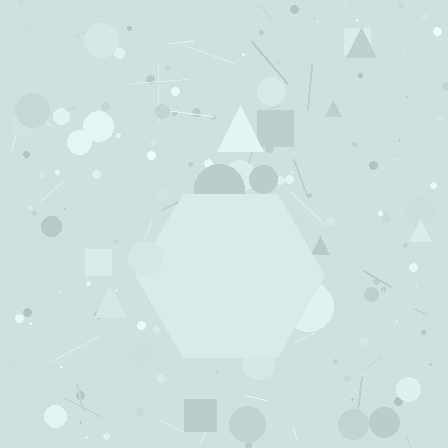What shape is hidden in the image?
A hexagon is hidden in the image.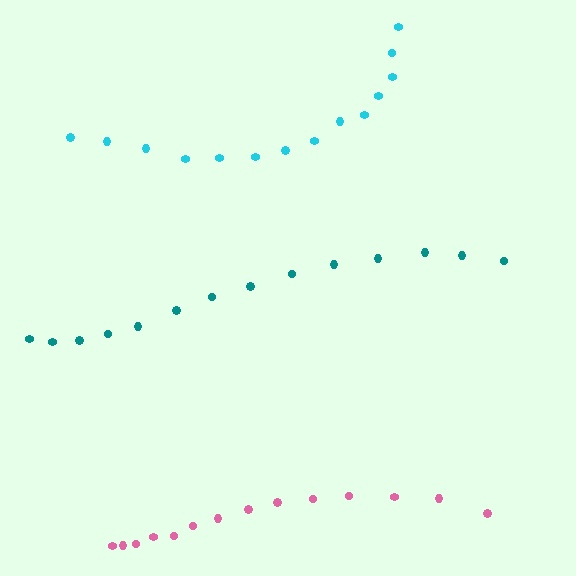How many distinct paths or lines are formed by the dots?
There are 3 distinct paths.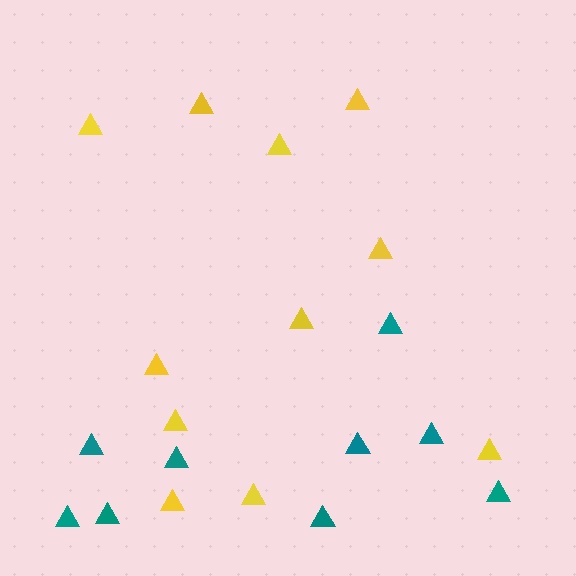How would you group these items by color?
There are 2 groups: one group of yellow triangles (11) and one group of teal triangles (9).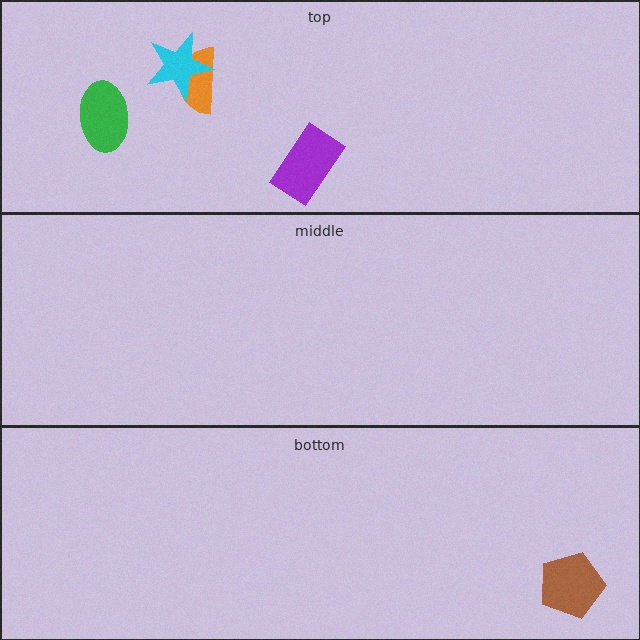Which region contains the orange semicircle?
The top region.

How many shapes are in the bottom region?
1.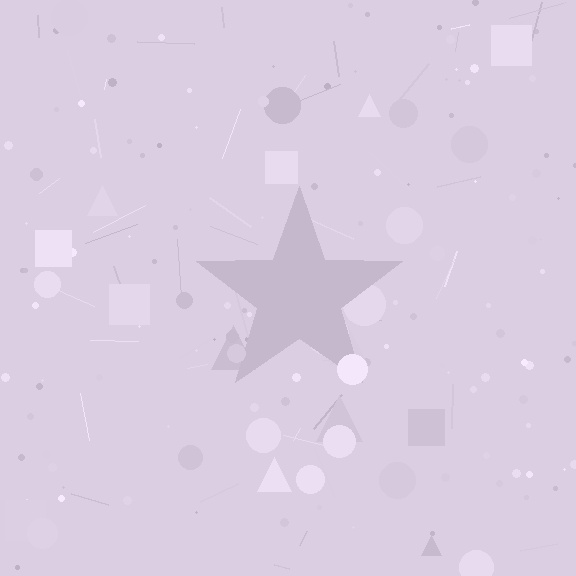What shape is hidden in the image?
A star is hidden in the image.